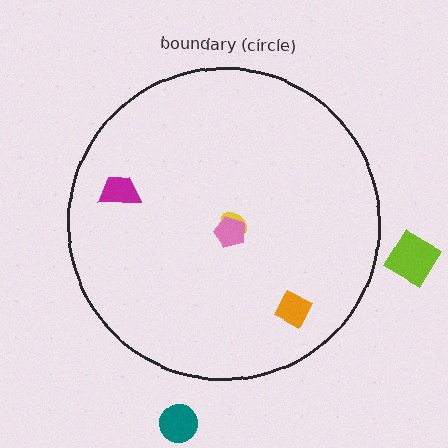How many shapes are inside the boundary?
4 inside, 2 outside.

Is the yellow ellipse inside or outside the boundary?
Inside.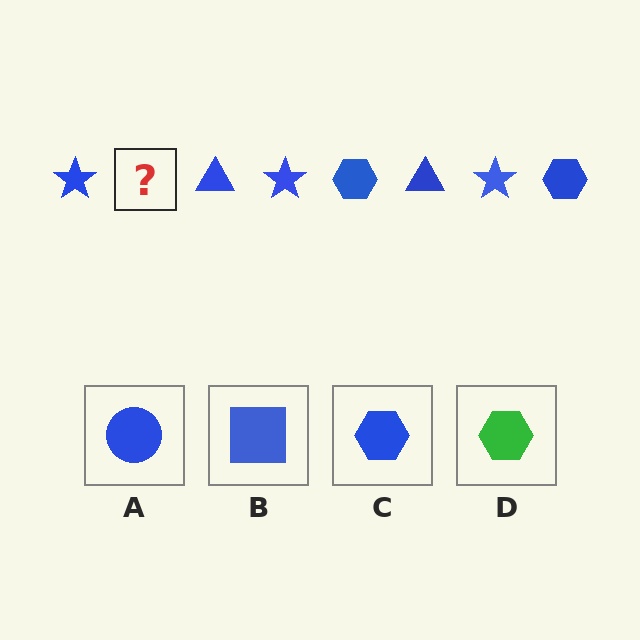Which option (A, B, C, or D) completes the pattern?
C.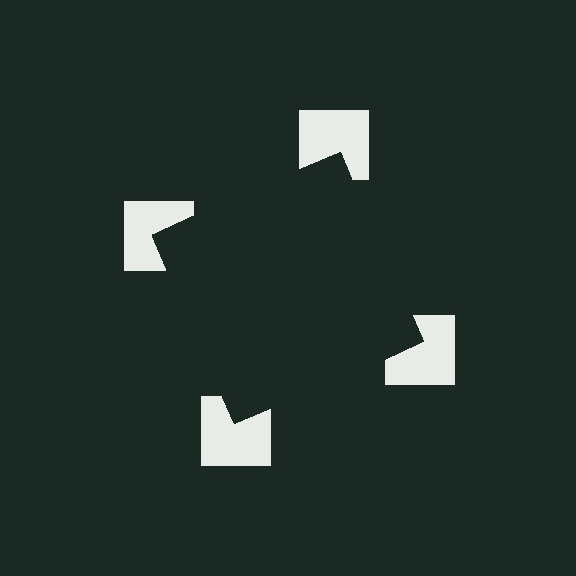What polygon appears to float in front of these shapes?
An illusory square — its edges are inferred from the aligned wedge cuts in the notched squares, not physically drawn.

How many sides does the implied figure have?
4 sides.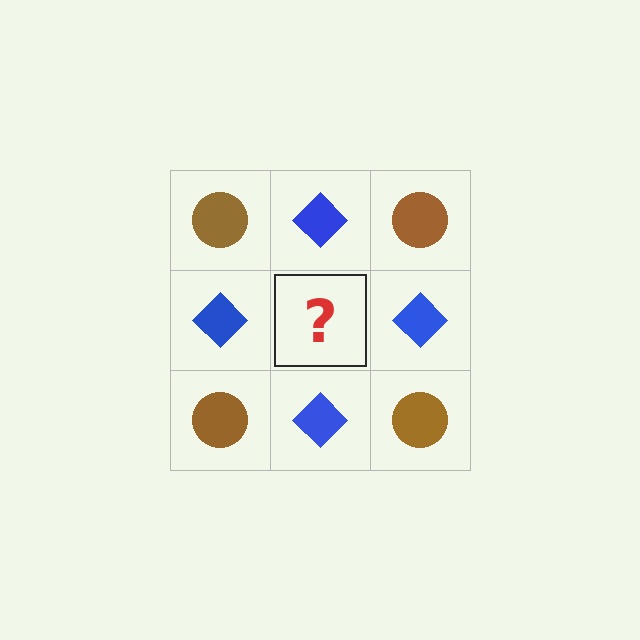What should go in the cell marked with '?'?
The missing cell should contain a brown circle.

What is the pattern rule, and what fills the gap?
The rule is that it alternates brown circle and blue diamond in a checkerboard pattern. The gap should be filled with a brown circle.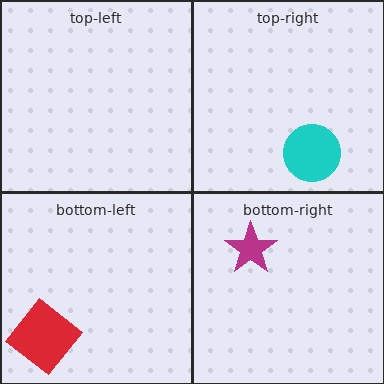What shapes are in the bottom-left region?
The red diamond.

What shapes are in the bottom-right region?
The magenta star.